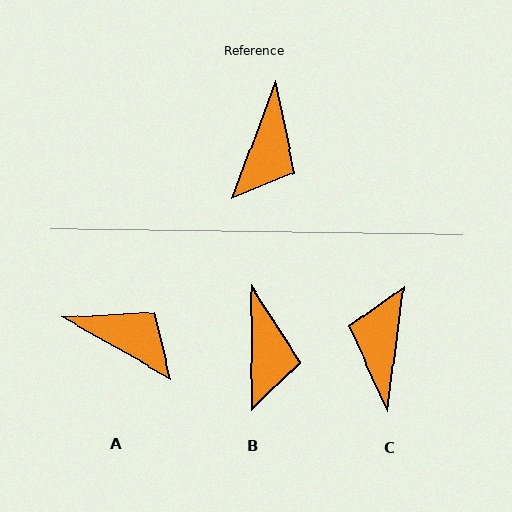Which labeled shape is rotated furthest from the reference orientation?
C, about 167 degrees away.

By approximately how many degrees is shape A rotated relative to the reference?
Approximately 81 degrees counter-clockwise.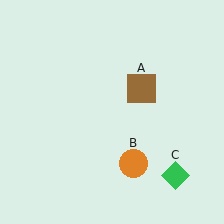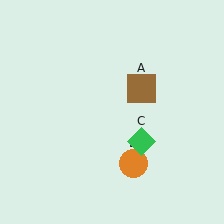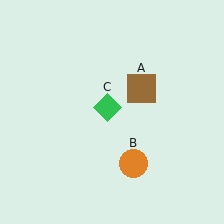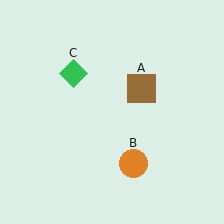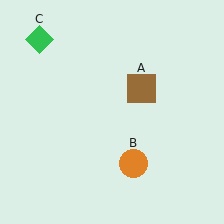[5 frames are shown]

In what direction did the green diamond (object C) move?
The green diamond (object C) moved up and to the left.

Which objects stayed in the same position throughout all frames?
Brown square (object A) and orange circle (object B) remained stationary.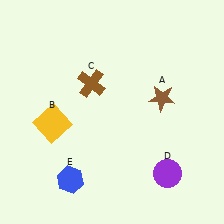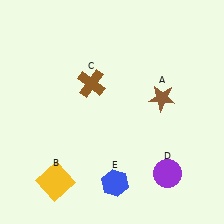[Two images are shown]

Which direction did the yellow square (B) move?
The yellow square (B) moved down.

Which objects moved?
The objects that moved are: the yellow square (B), the blue hexagon (E).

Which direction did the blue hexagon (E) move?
The blue hexagon (E) moved right.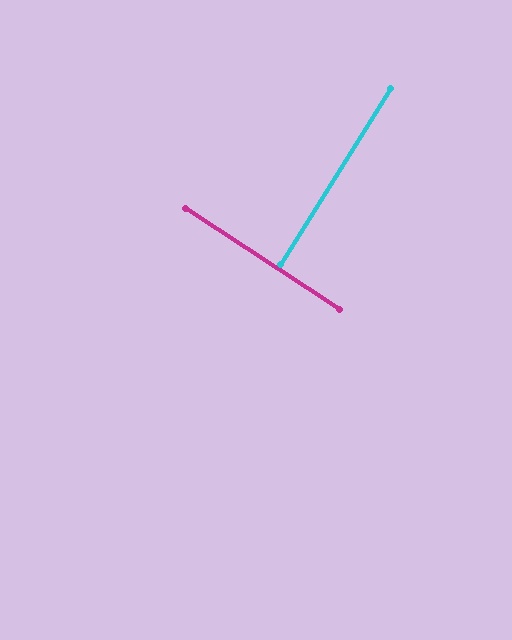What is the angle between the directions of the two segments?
Approximately 88 degrees.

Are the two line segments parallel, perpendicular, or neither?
Perpendicular — they meet at approximately 88°.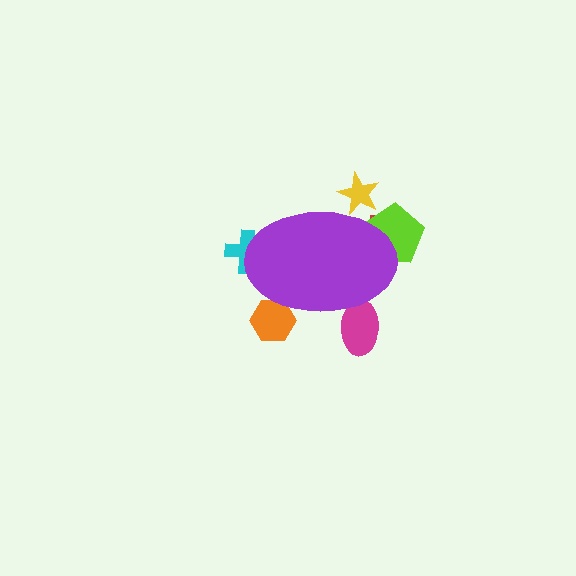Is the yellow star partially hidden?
Yes, the yellow star is partially hidden behind the purple ellipse.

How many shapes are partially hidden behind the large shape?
6 shapes are partially hidden.